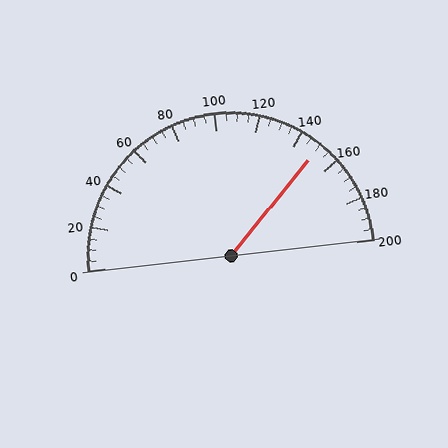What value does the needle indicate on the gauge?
The needle indicates approximately 150.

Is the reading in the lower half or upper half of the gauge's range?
The reading is in the upper half of the range (0 to 200).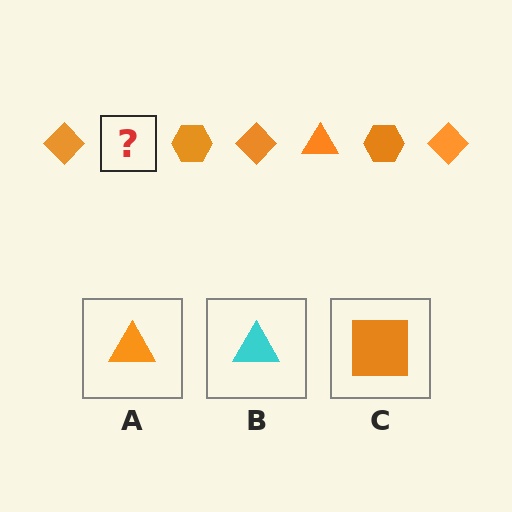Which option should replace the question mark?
Option A.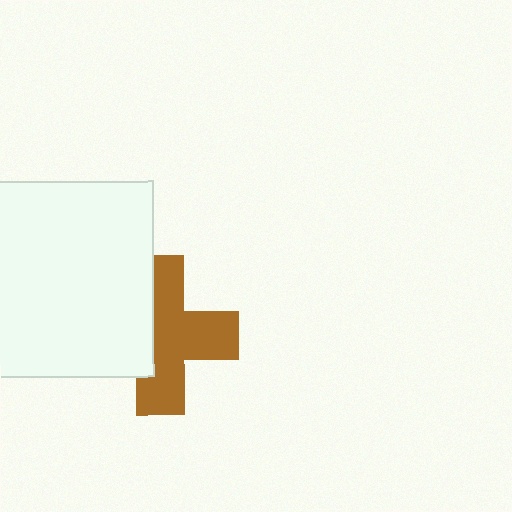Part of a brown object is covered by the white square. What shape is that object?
It is a cross.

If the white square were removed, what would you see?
You would see the complete brown cross.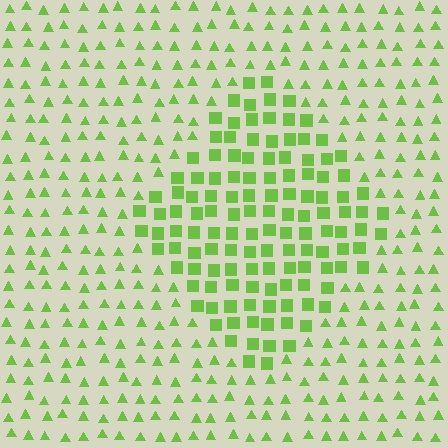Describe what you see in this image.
The image is filled with small lime elements arranged in a uniform grid. A diamond-shaped region contains squares, while the surrounding area contains triangles. The boundary is defined purely by the change in element shape.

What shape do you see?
I see a diamond.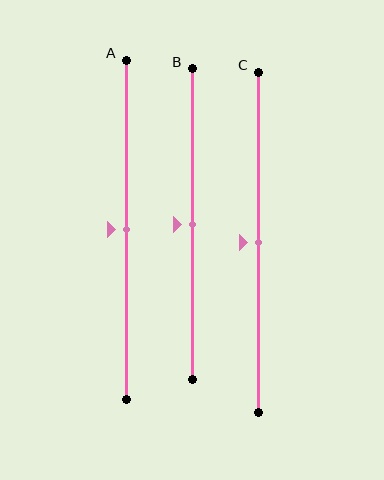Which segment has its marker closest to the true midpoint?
Segment A has its marker closest to the true midpoint.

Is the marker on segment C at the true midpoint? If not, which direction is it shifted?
Yes, the marker on segment C is at the true midpoint.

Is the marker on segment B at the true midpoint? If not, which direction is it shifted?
Yes, the marker on segment B is at the true midpoint.